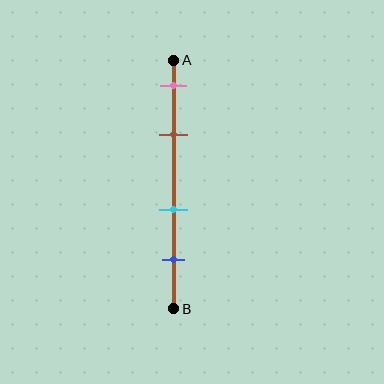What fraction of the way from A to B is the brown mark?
The brown mark is approximately 30% (0.3) of the way from A to B.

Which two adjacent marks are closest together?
The pink and brown marks are the closest adjacent pair.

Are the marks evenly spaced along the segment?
No, the marks are not evenly spaced.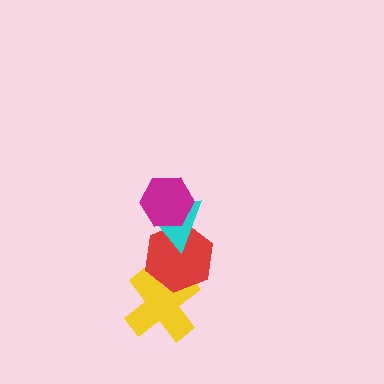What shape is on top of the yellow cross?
The red hexagon is on top of the yellow cross.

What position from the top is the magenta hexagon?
The magenta hexagon is 1st from the top.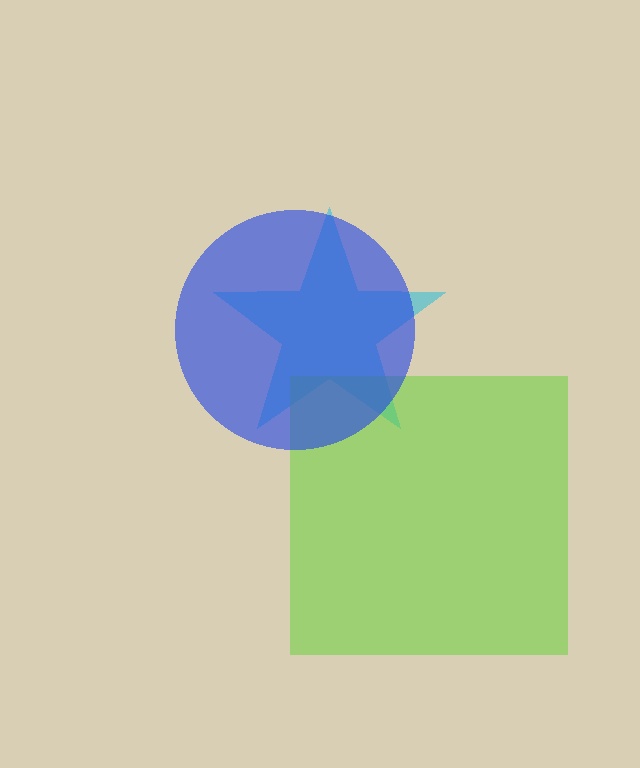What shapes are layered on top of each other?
The layered shapes are: a cyan star, a lime square, a blue circle.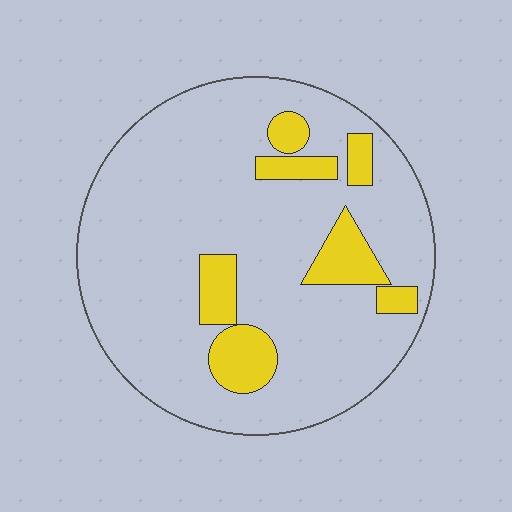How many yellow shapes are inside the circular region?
7.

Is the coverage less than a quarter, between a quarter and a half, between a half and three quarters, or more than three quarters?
Less than a quarter.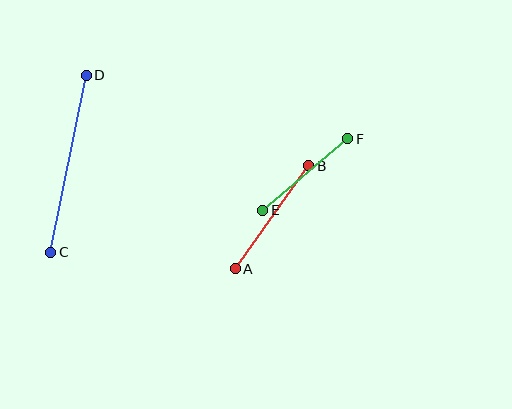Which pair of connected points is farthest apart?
Points C and D are farthest apart.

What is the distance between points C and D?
The distance is approximately 180 pixels.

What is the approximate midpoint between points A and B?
The midpoint is at approximately (272, 217) pixels.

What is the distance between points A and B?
The distance is approximately 127 pixels.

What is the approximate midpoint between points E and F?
The midpoint is at approximately (305, 174) pixels.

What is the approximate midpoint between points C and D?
The midpoint is at approximately (68, 164) pixels.